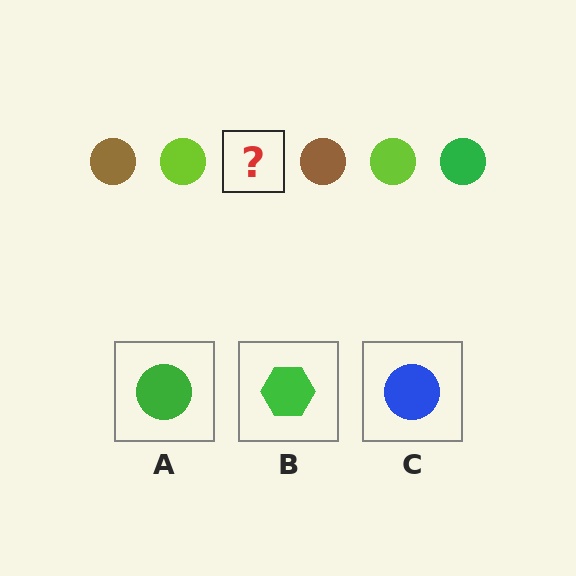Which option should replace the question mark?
Option A.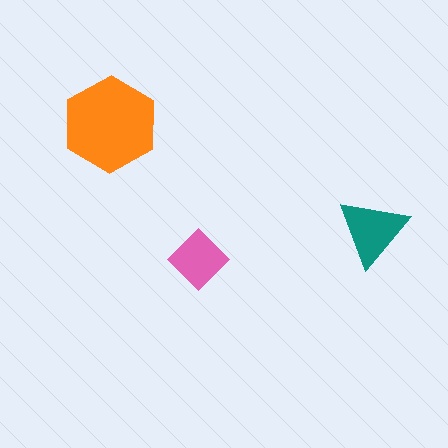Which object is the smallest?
The pink diamond.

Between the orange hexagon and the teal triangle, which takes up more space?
The orange hexagon.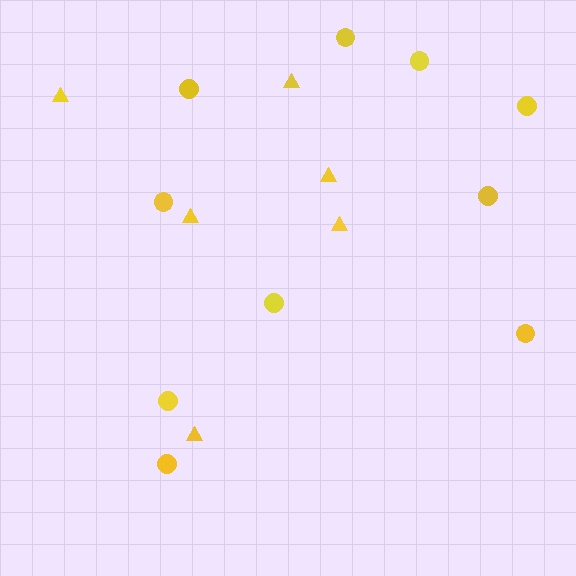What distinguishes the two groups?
There are 2 groups: one group of circles (10) and one group of triangles (6).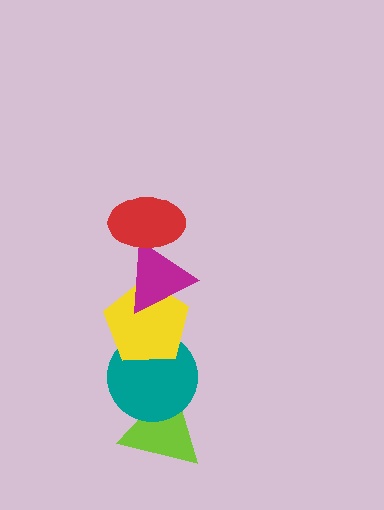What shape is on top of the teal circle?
The yellow pentagon is on top of the teal circle.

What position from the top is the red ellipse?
The red ellipse is 1st from the top.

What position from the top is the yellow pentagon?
The yellow pentagon is 3rd from the top.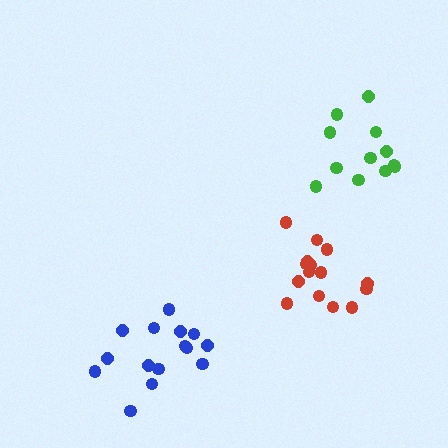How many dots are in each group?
Group 1: 12 dots, Group 2: 15 dots, Group 3: 15 dots (42 total).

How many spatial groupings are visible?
There are 3 spatial groupings.